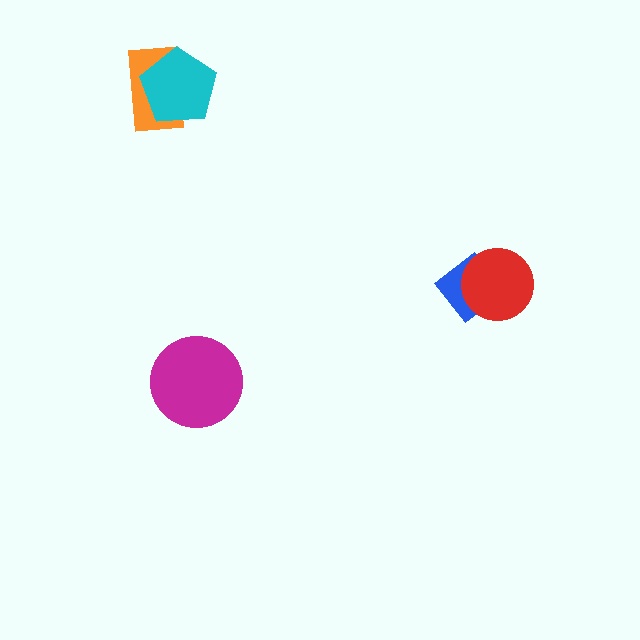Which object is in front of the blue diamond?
The red circle is in front of the blue diamond.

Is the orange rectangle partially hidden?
Yes, it is partially covered by another shape.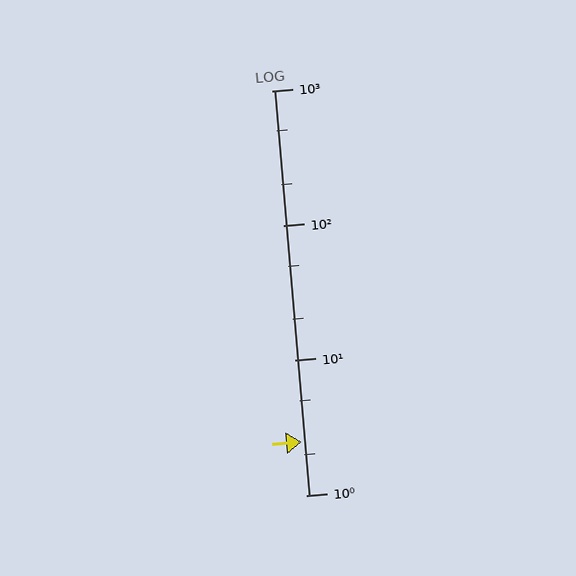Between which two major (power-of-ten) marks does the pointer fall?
The pointer is between 1 and 10.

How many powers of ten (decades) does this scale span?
The scale spans 3 decades, from 1 to 1000.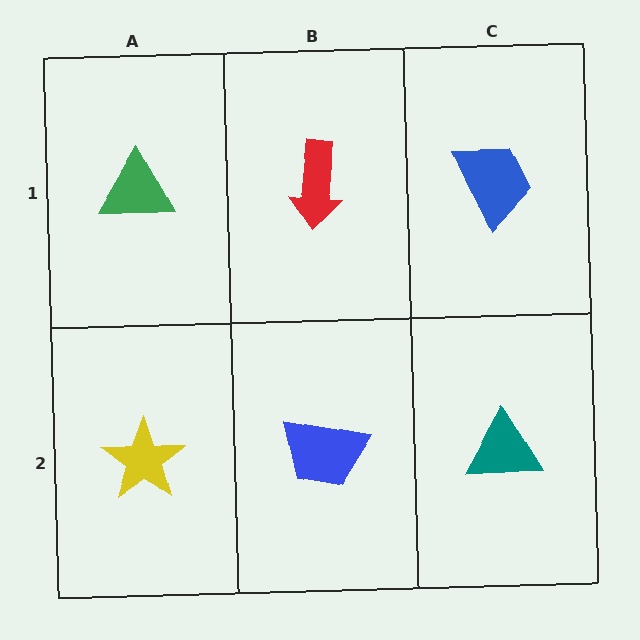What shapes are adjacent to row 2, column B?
A red arrow (row 1, column B), a yellow star (row 2, column A), a teal triangle (row 2, column C).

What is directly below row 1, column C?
A teal triangle.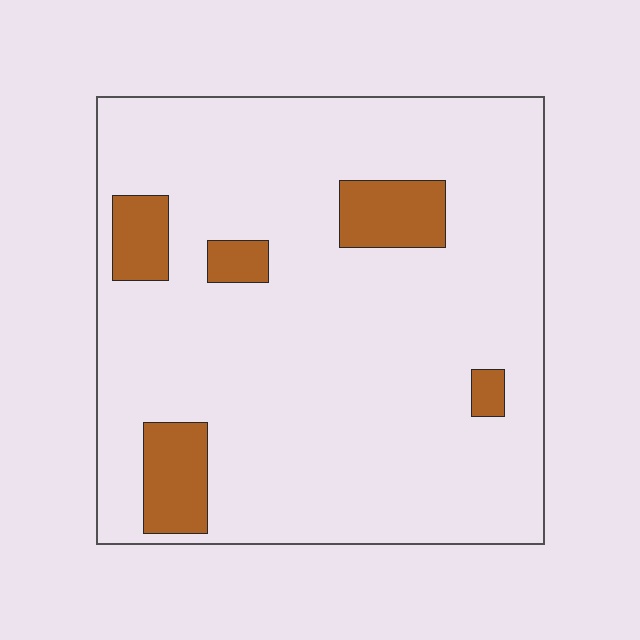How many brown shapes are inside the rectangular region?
5.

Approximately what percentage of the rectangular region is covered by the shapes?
Approximately 10%.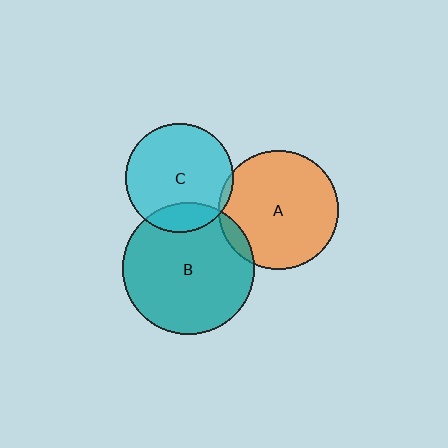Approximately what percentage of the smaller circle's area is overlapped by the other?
Approximately 15%.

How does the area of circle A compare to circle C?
Approximately 1.2 times.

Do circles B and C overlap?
Yes.